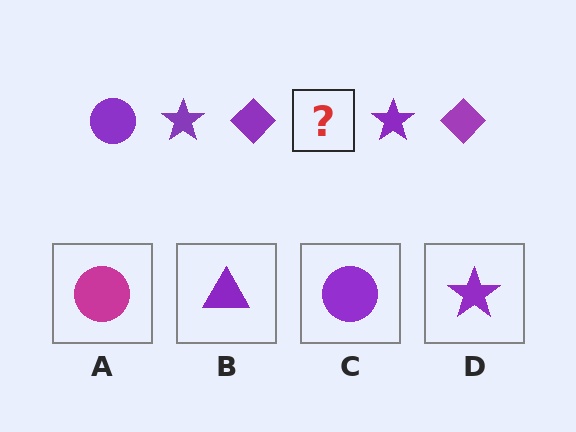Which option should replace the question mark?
Option C.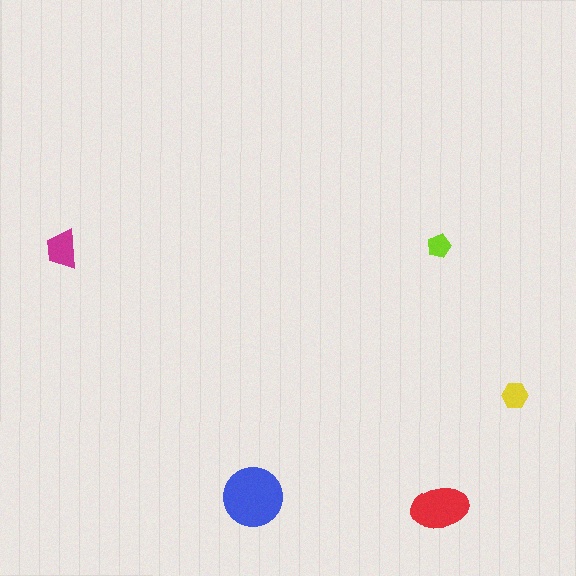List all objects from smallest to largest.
The lime pentagon, the yellow hexagon, the magenta trapezoid, the red ellipse, the blue circle.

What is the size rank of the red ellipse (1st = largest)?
2nd.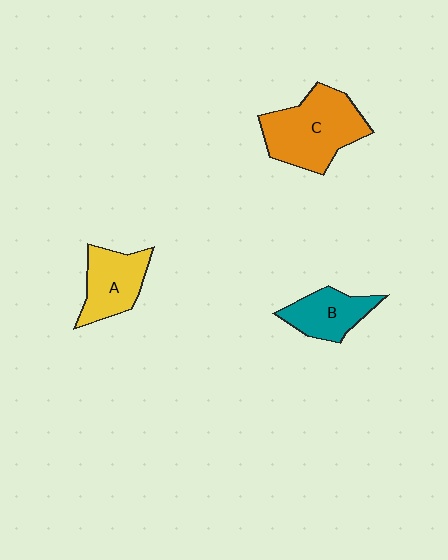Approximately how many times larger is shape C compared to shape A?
Approximately 1.6 times.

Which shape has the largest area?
Shape C (orange).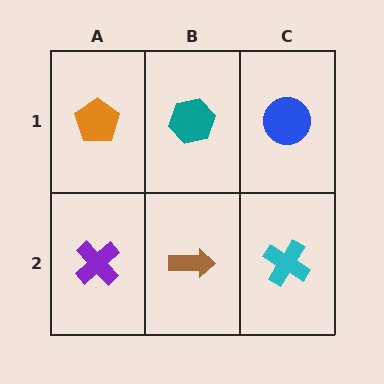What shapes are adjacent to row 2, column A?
An orange pentagon (row 1, column A), a brown arrow (row 2, column B).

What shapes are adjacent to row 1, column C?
A cyan cross (row 2, column C), a teal hexagon (row 1, column B).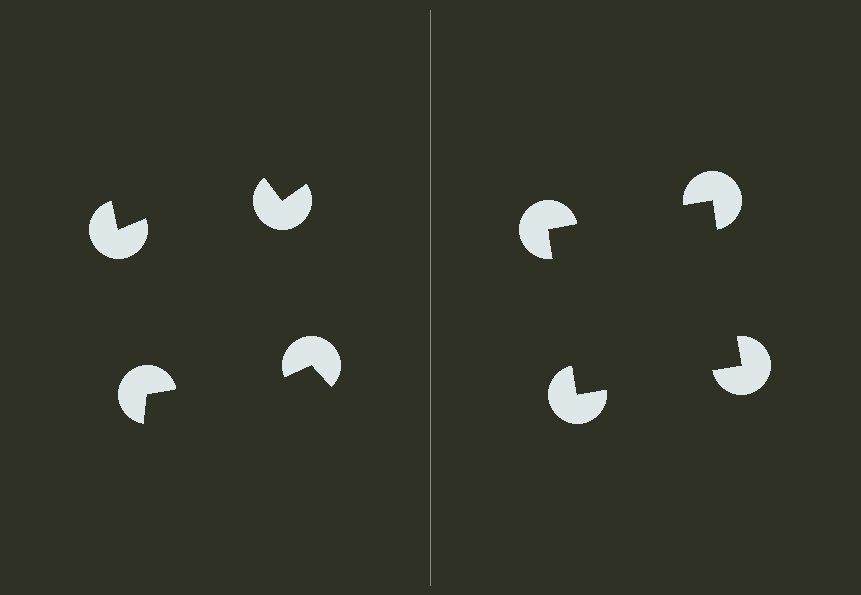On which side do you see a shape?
An illusory square appears on the right side. On the left side the wedge cuts are rotated, so no coherent shape forms.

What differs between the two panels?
The pac-man discs are positioned identically on both sides; only the wedge orientations differ. On the right they align to a square; on the left they are misaligned.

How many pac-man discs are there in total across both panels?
8 — 4 on each side.